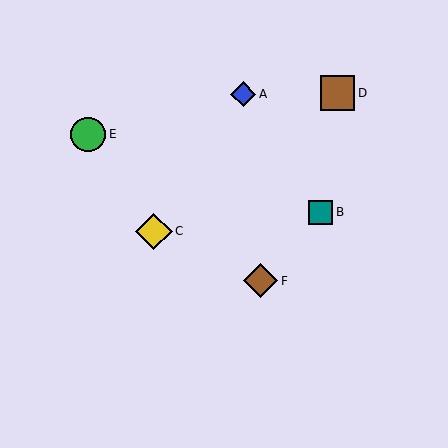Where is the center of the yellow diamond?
The center of the yellow diamond is at (154, 231).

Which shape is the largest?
The yellow diamond (labeled C) is the largest.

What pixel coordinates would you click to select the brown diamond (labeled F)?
Click at (261, 281) to select the brown diamond F.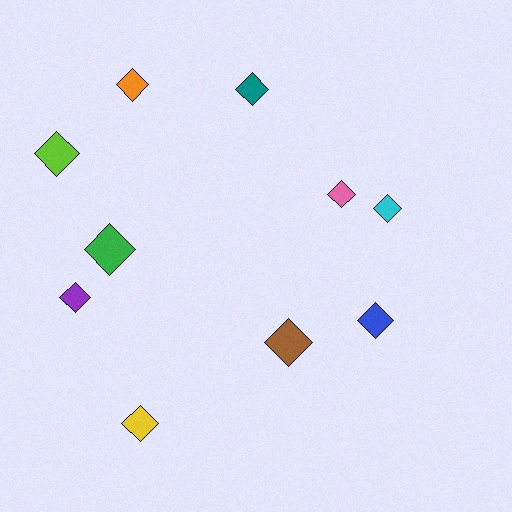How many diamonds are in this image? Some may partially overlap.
There are 10 diamonds.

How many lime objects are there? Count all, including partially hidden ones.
There is 1 lime object.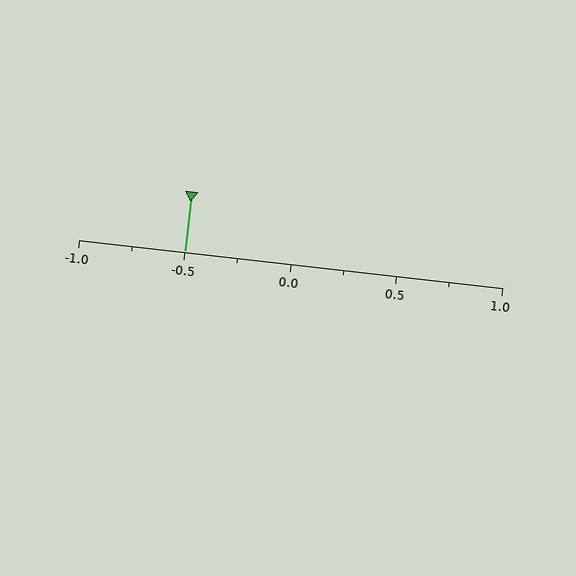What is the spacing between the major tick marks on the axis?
The major ticks are spaced 0.5 apart.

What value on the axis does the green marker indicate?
The marker indicates approximately -0.5.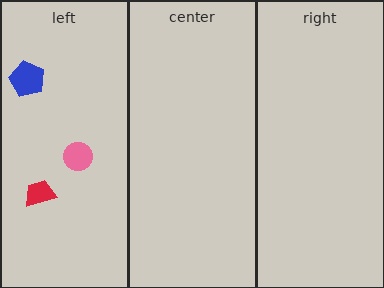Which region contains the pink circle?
The left region.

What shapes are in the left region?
The pink circle, the red trapezoid, the blue pentagon.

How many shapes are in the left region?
3.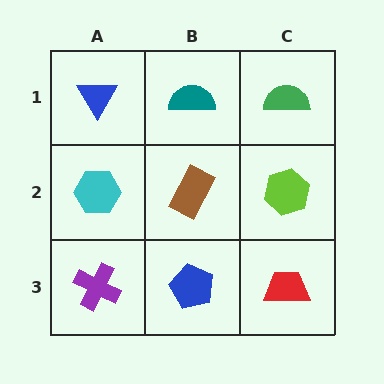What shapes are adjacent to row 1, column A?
A cyan hexagon (row 2, column A), a teal semicircle (row 1, column B).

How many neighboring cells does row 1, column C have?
2.